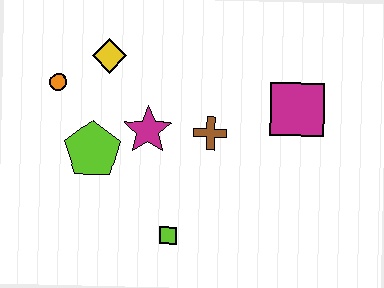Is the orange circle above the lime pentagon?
Yes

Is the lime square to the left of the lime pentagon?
No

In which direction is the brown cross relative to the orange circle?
The brown cross is to the right of the orange circle.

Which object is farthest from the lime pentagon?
The magenta square is farthest from the lime pentagon.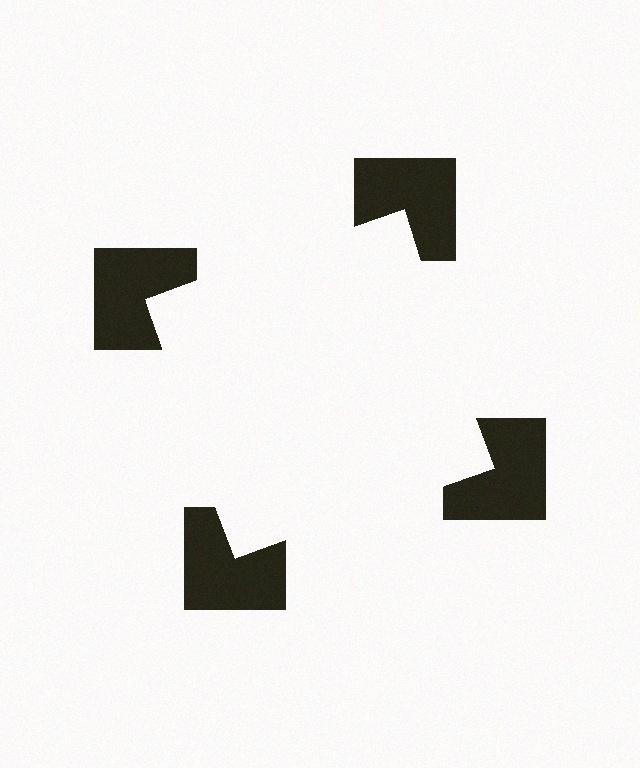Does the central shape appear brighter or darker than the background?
It typically appears slightly brighter than the background, even though no actual brightness change is drawn.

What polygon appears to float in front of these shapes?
An illusory square — its edges are inferred from the aligned wedge cuts in the notched squares, not physically drawn.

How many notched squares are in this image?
There are 4 — one at each vertex of the illusory square.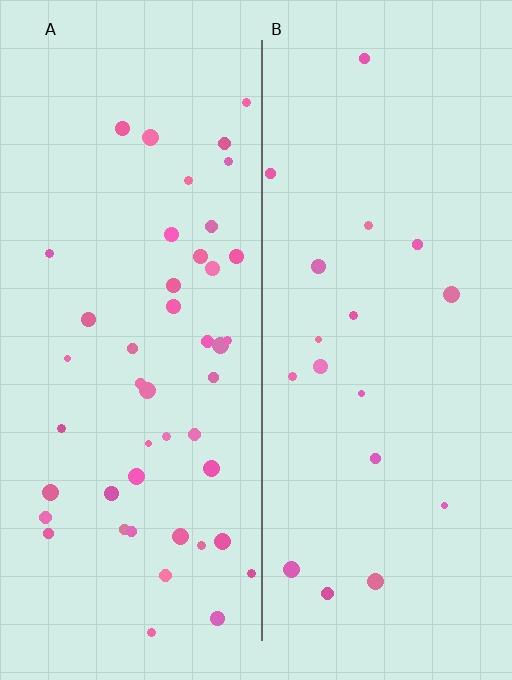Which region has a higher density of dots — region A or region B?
A (the left).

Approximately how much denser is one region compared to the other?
Approximately 2.5× — region A over region B.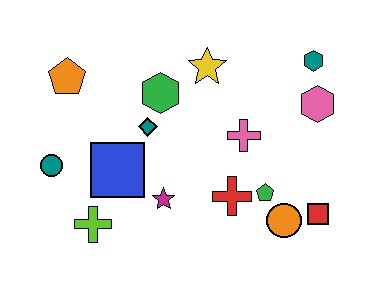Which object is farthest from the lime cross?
The teal hexagon is farthest from the lime cross.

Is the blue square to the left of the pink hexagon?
Yes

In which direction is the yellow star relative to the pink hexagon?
The yellow star is to the left of the pink hexagon.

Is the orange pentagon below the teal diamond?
No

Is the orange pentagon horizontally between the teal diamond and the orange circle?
No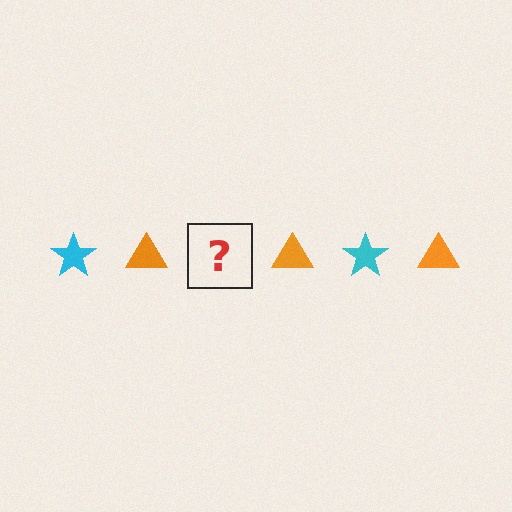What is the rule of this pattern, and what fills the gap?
The rule is that the pattern alternates between cyan star and orange triangle. The gap should be filled with a cyan star.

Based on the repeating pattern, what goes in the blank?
The blank should be a cyan star.